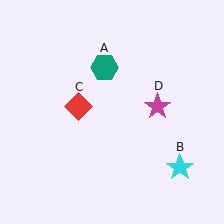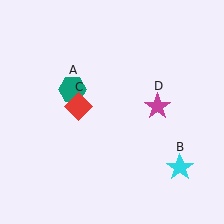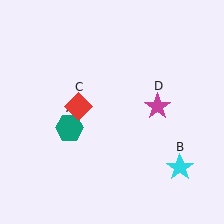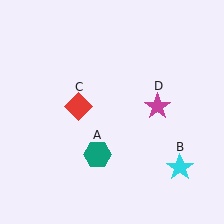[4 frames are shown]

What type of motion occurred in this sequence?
The teal hexagon (object A) rotated counterclockwise around the center of the scene.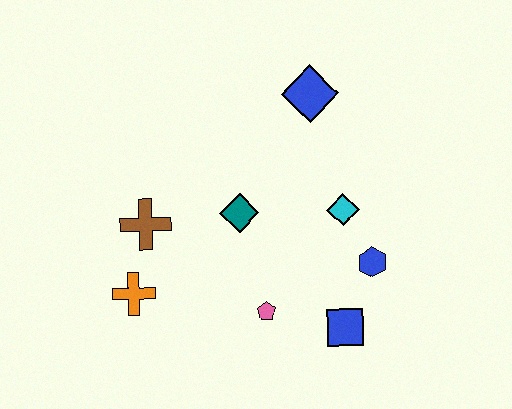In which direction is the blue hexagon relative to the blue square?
The blue hexagon is above the blue square.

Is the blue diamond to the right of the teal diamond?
Yes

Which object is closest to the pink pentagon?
The blue square is closest to the pink pentagon.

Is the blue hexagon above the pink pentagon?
Yes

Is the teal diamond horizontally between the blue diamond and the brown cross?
Yes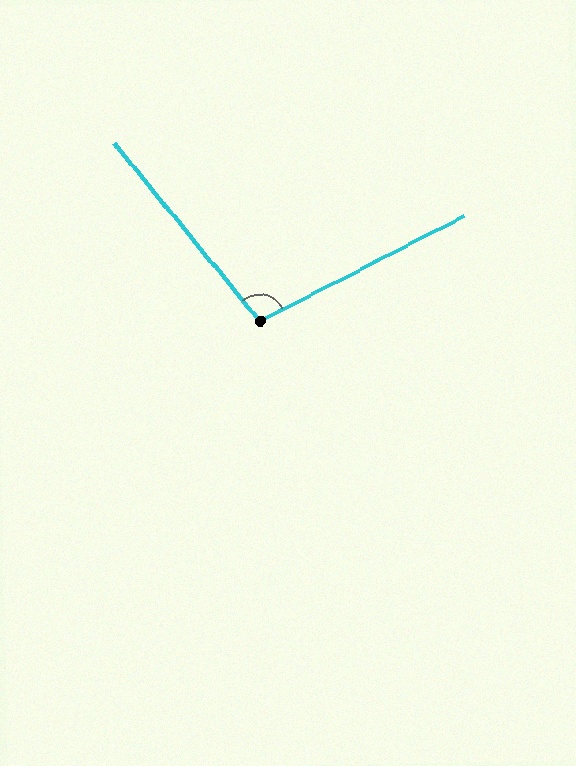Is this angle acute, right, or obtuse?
It is obtuse.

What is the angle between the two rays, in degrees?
Approximately 102 degrees.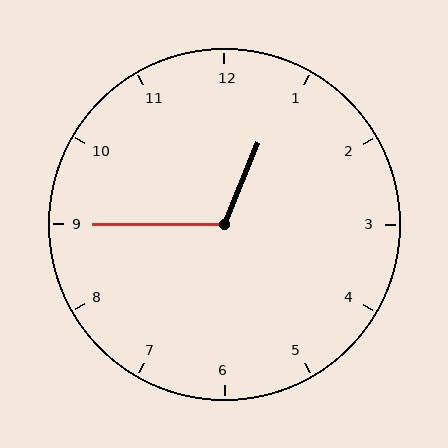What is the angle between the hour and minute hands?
Approximately 112 degrees.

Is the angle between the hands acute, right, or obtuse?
It is obtuse.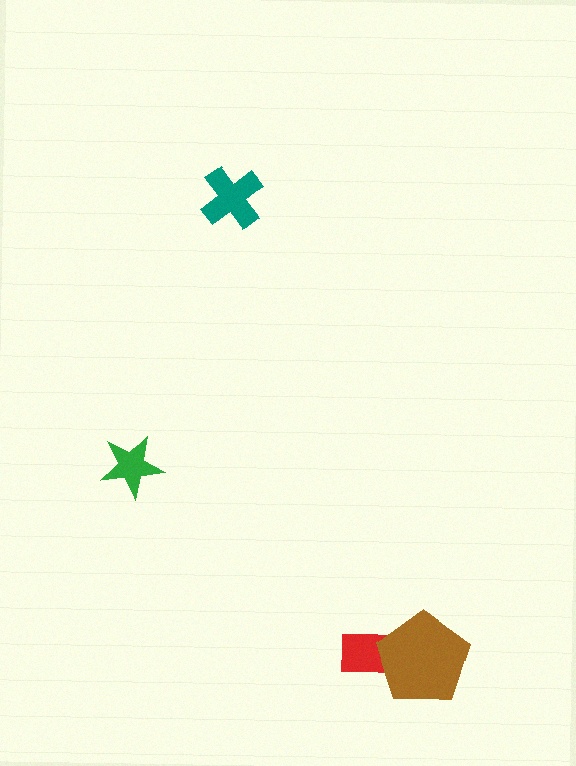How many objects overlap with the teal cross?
0 objects overlap with the teal cross.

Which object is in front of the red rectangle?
The brown pentagon is in front of the red rectangle.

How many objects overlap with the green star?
0 objects overlap with the green star.